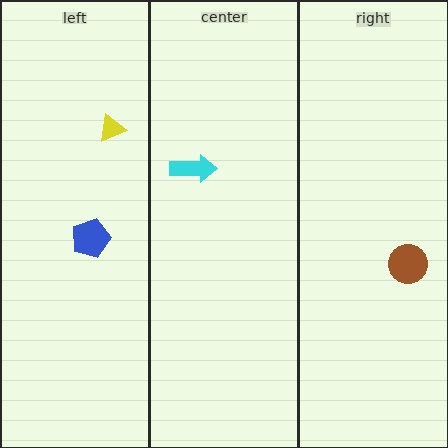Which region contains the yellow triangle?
The left region.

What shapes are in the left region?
The yellow triangle, the blue pentagon.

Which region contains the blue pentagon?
The left region.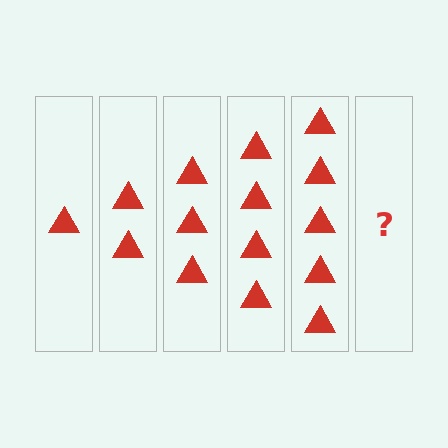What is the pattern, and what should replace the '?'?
The pattern is that each step adds one more triangle. The '?' should be 6 triangles.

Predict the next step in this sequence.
The next step is 6 triangles.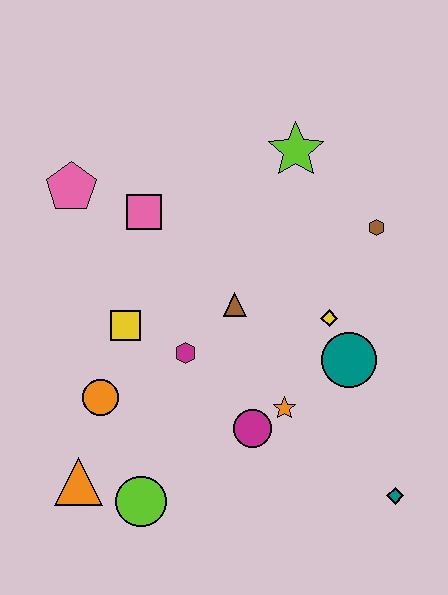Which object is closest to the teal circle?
The yellow diamond is closest to the teal circle.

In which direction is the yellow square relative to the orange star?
The yellow square is to the left of the orange star.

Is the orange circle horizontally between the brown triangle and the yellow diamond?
No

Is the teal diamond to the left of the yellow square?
No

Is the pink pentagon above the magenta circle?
Yes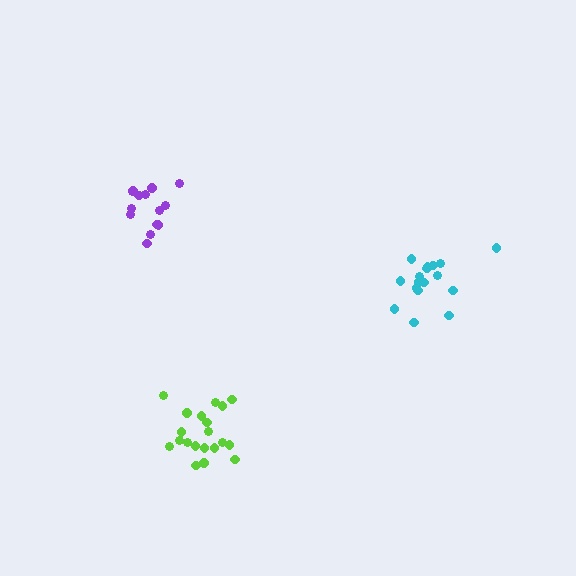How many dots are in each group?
Group 1: 14 dots, Group 2: 17 dots, Group 3: 20 dots (51 total).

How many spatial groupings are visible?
There are 3 spatial groupings.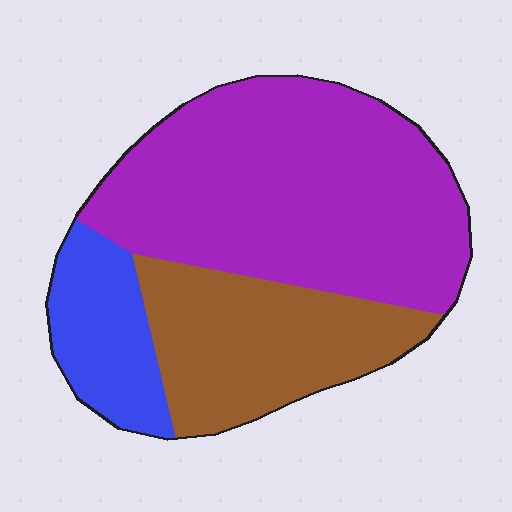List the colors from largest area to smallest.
From largest to smallest: purple, brown, blue.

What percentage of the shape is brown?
Brown covers 28% of the shape.